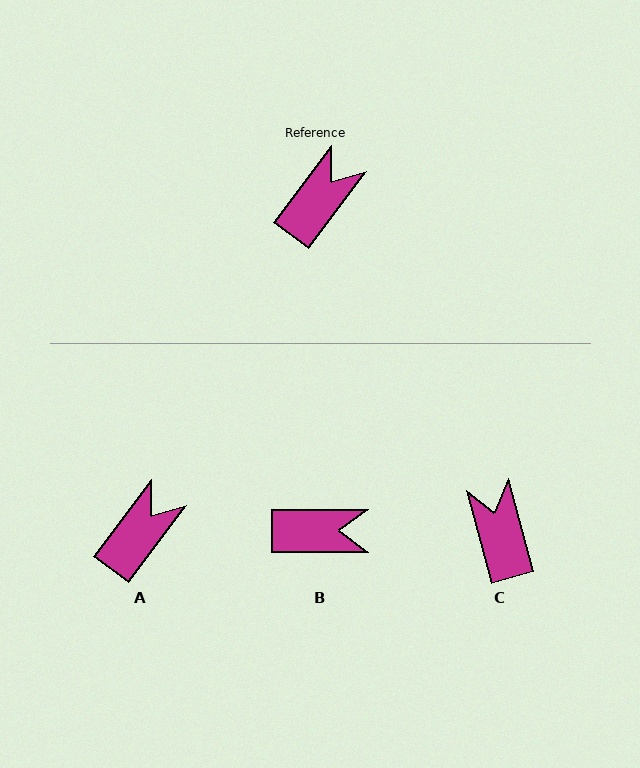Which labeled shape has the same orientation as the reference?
A.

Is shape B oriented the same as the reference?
No, it is off by about 53 degrees.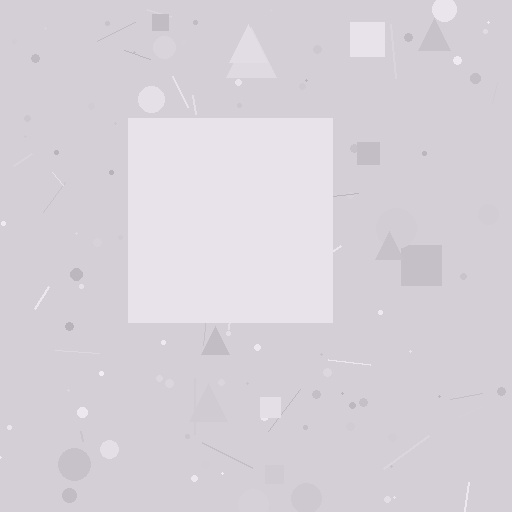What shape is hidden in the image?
A square is hidden in the image.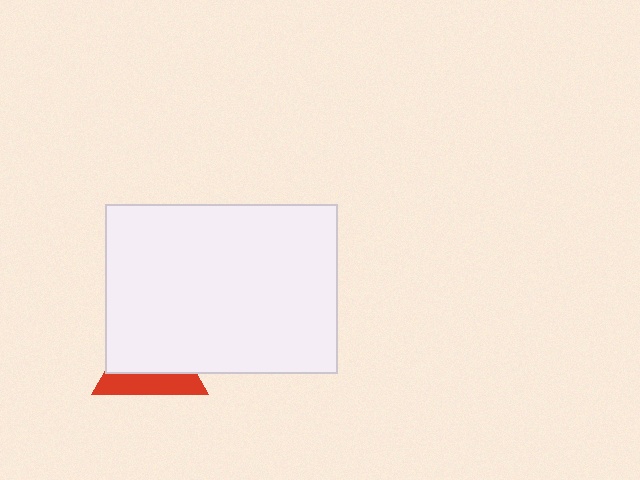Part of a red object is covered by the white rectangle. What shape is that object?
It is a triangle.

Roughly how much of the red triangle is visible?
A small part of it is visible (roughly 38%).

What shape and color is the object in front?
The object in front is a white rectangle.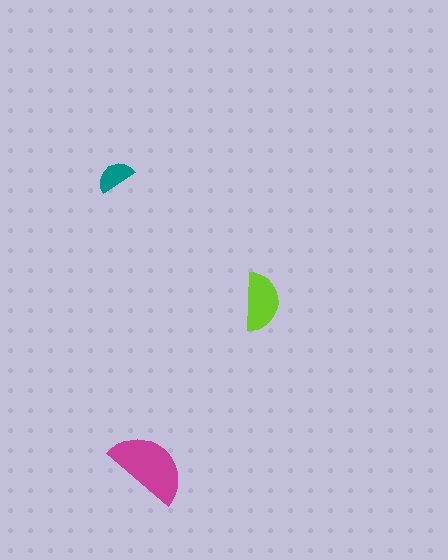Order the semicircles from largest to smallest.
the magenta one, the lime one, the teal one.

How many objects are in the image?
There are 3 objects in the image.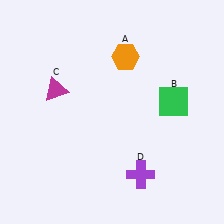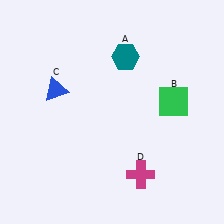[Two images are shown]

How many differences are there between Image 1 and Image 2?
There are 3 differences between the two images.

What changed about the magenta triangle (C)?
In Image 1, C is magenta. In Image 2, it changed to blue.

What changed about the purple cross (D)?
In Image 1, D is purple. In Image 2, it changed to magenta.